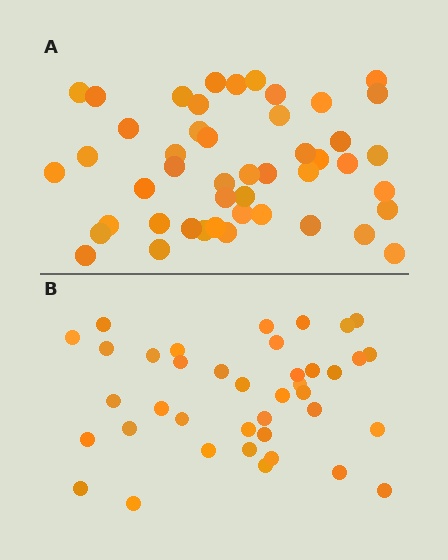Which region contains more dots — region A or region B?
Region A (the top region) has more dots.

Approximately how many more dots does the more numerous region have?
Region A has roughly 8 or so more dots than region B.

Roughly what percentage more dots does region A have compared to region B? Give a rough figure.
About 20% more.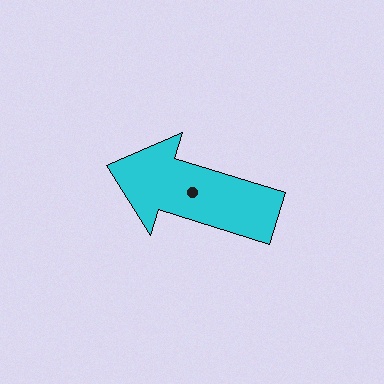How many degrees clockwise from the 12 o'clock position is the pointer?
Approximately 287 degrees.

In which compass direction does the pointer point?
West.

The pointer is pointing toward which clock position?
Roughly 10 o'clock.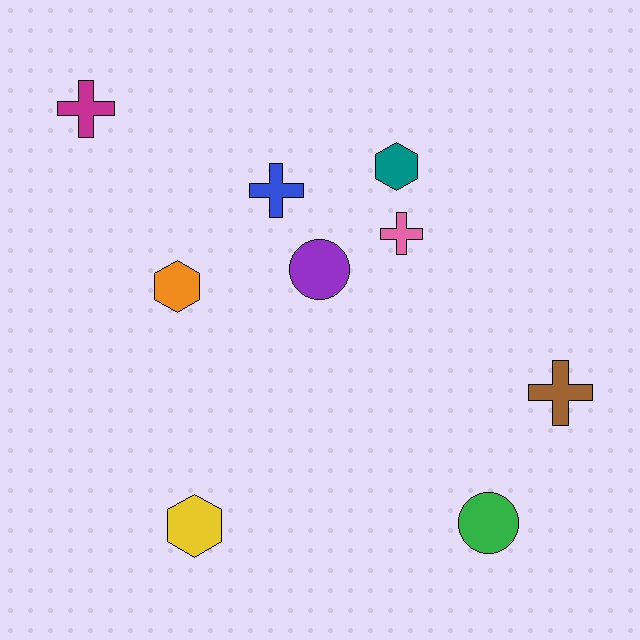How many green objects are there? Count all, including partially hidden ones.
There is 1 green object.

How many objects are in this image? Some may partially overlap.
There are 9 objects.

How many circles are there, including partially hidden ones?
There are 2 circles.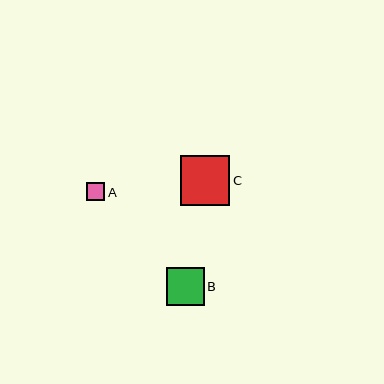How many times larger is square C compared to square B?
Square C is approximately 1.3 times the size of square B.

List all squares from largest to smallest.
From largest to smallest: C, B, A.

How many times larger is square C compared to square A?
Square C is approximately 2.8 times the size of square A.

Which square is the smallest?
Square A is the smallest with a size of approximately 18 pixels.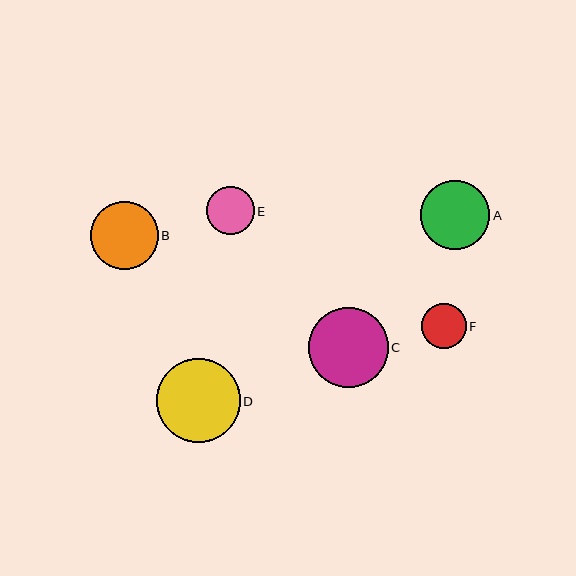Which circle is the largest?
Circle D is the largest with a size of approximately 84 pixels.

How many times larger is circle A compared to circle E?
Circle A is approximately 1.4 times the size of circle E.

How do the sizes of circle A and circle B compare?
Circle A and circle B are approximately the same size.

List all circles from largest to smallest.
From largest to smallest: D, C, A, B, E, F.